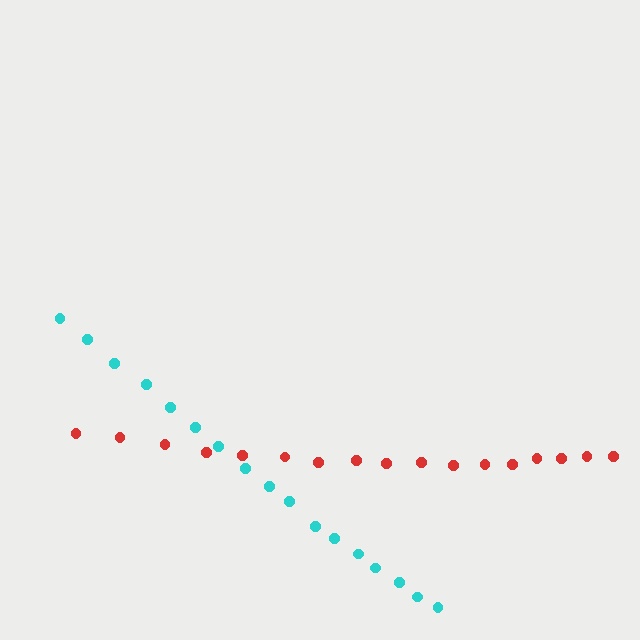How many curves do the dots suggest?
There are 2 distinct paths.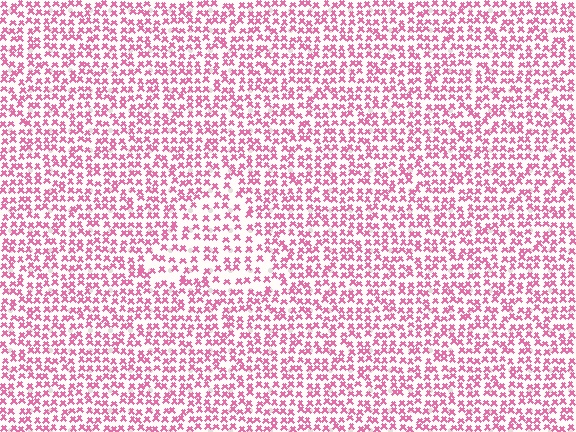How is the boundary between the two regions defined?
The boundary is defined by a change in element density (approximately 1.6x ratio). All elements are the same color, size, and shape.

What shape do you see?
I see a triangle.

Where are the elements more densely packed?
The elements are more densely packed outside the triangle boundary.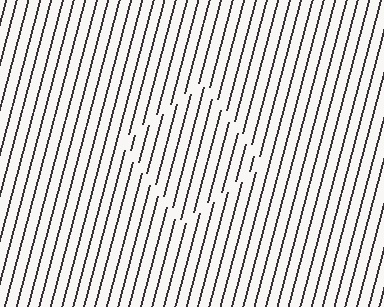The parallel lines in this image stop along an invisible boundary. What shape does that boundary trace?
An illusory square. The interior of the shape contains the same grating, shifted by half a period — the contour is defined by the phase discontinuity where line-ends from the inner and outer gratings abut.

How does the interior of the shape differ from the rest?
The interior of the shape contains the same grating, shifted by half a period — the contour is defined by the phase discontinuity where line-ends from the inner and outer gratings abut.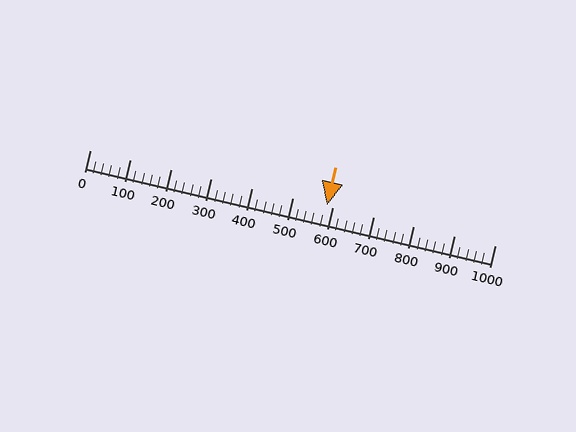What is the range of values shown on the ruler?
The ruler shows values from 0 to 1000.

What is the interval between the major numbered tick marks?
The major tick marks are spaced 100 units apart.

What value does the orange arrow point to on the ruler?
The orange arrow points to approximately 584.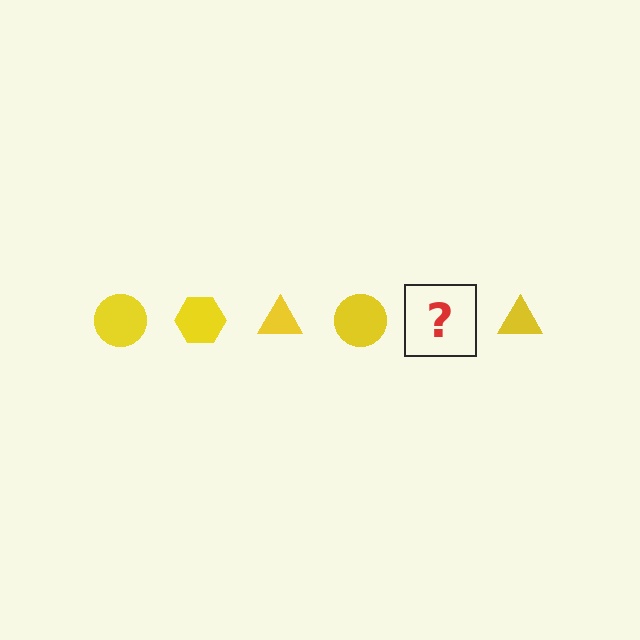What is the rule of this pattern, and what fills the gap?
The rule is that the pattern cycles through circle, hexagon, triangle shapes in yellow. The gap should be filled with a yellow hexagon.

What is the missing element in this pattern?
The missing element is a yellow hexagon.